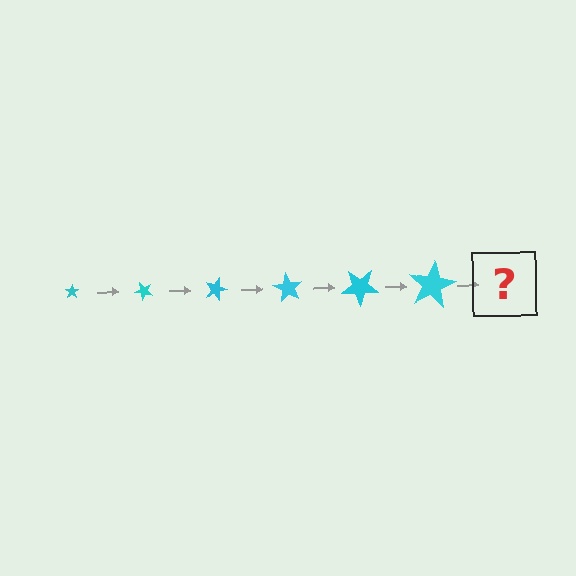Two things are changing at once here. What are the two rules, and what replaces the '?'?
The two rules are that the star grows larger each step and it rotates 45 degrees each step. The '?' should be a star, larger than the previous one and rotated 270 degrees from the start.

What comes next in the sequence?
The next element should be a star, larger than the previous one and rotated 270 degrees from the start.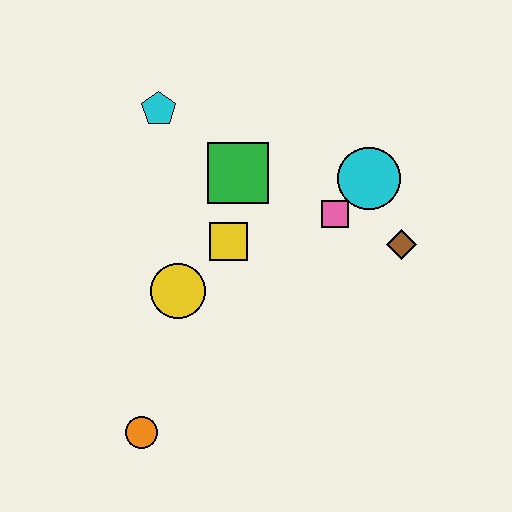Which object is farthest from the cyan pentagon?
The orange circle is farthest from the cyan pentagon.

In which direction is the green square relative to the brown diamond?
The green square is to the left of the brown diamond.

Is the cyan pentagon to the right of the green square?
No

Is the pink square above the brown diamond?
Yes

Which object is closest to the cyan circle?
The pink square is closest to the cyan circle.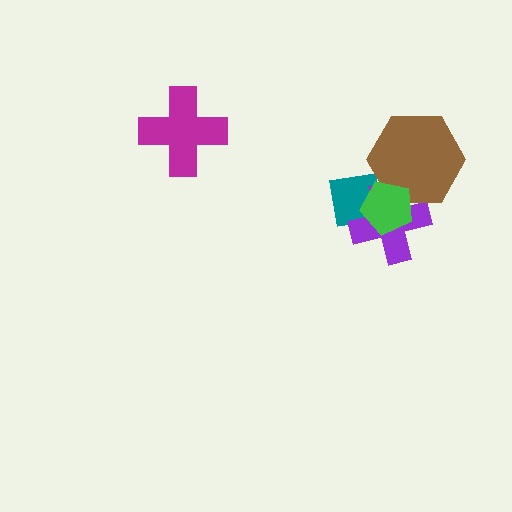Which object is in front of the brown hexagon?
The green pentagon is in front of the brown hexagon.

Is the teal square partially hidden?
Yes, it is partially covered by another shape.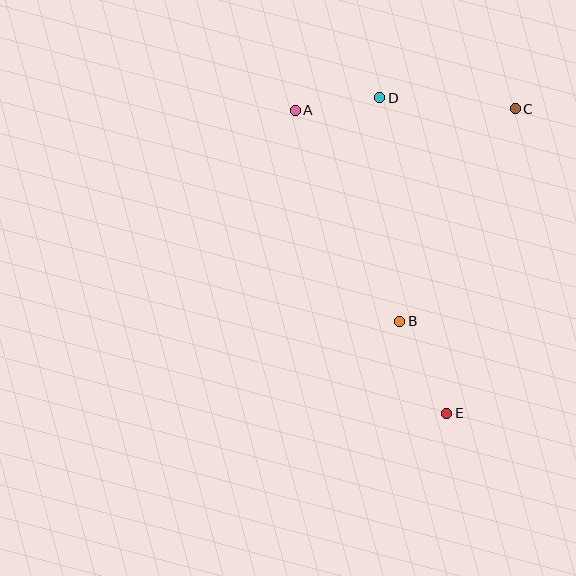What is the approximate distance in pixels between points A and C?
The distance between A and C is approximately 220 pixels.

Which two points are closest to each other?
Points A and D are closest to each other.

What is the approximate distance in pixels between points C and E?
The distance between C and E is approximately 312 pixels.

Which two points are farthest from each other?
Points A and E are farthest from each other.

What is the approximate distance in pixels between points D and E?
The distance between D and E is approximately 323 pixels.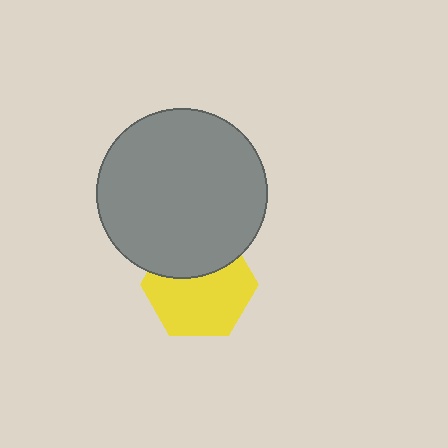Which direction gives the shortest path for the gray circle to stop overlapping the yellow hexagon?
Moving up gives the shortest separation.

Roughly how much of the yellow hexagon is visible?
About half of it is visible (roughly 65%).